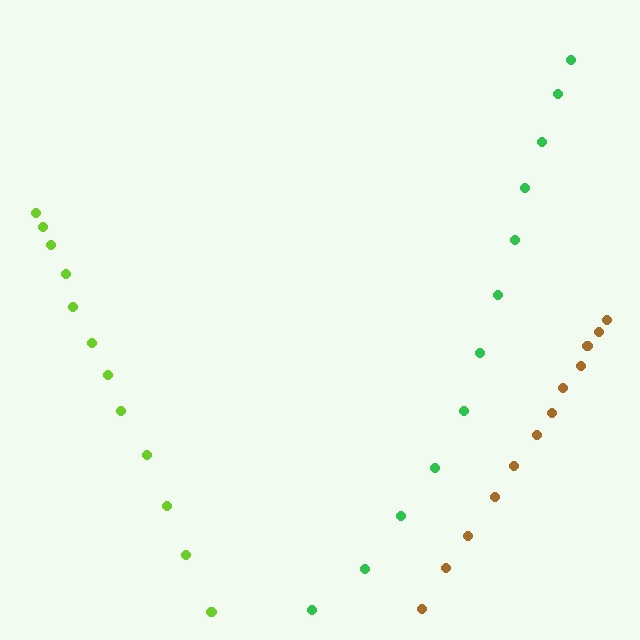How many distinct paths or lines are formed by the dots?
There are 3 distinct paths.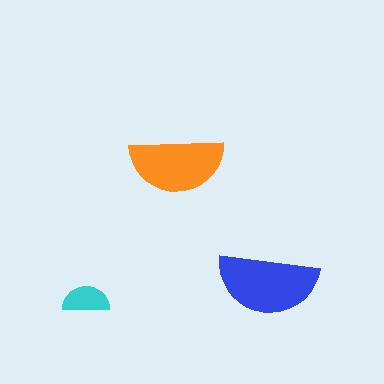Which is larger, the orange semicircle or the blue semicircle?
The blue one.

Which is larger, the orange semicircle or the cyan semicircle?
The orange one.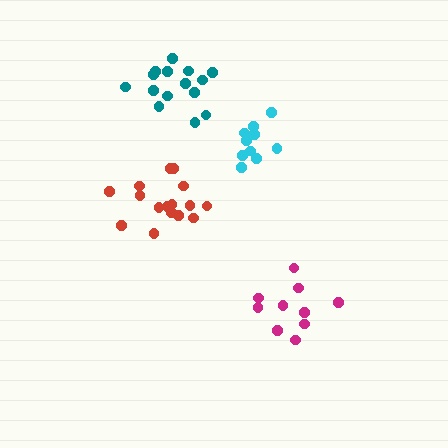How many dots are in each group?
Group 1: 10 dots, Group 2: 16 dots, Group 3: 10 dots, Group 4: 16 dots (52 total).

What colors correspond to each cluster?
The clusters are colored: magenta, red, cyan, teal.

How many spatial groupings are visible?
There are 4 spatial groupings.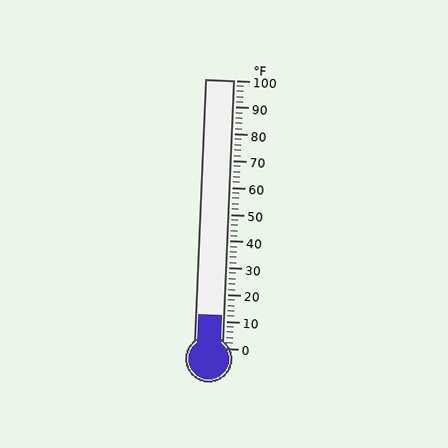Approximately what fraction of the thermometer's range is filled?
The thermometer is filled to approximately 10% of its range.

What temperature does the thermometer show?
The thermometer shows approximately 12°F.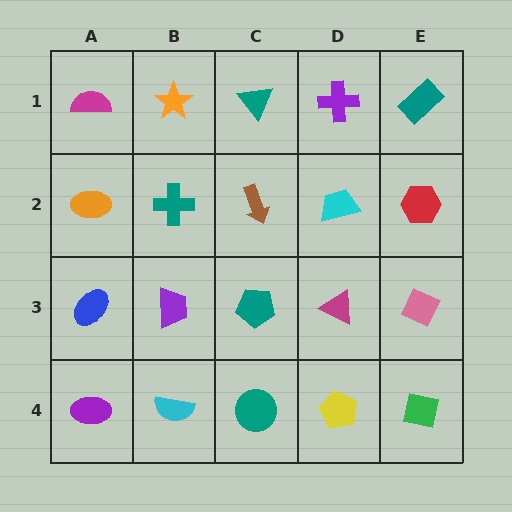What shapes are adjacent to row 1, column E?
A red hexagon (row 2, column E), a purple cross (row 1, column D).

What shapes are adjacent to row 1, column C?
A brown arrow (row 2, column C), an orange star (row 1, column B), a purple cross (row 1, column D).